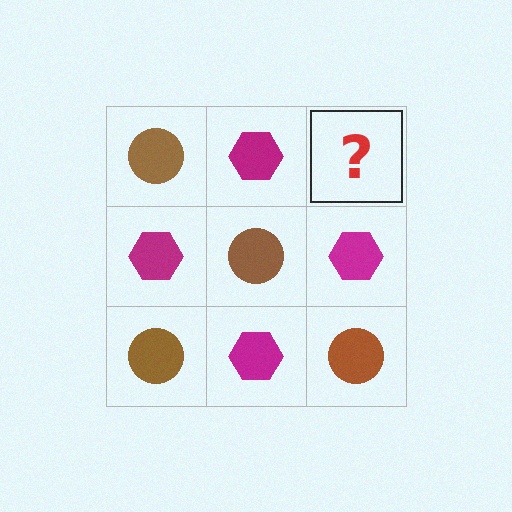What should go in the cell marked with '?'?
The missing cell should contain a brown circle.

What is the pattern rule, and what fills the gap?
The rule is that it alternates brown circle and magenta hexagon in a checkerboard pattern. The gap should be filled with a brown circle.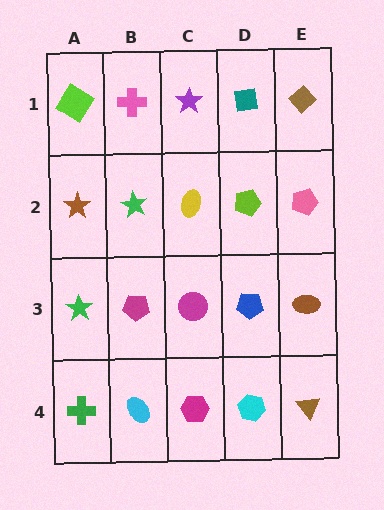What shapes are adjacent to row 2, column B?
A pink cross (row 1, column B), a magenta pentagon (row 3, column B), a brown star (row 2, column A), a yellow ellipse (row 2, column C).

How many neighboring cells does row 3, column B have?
4.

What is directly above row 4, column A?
A green star.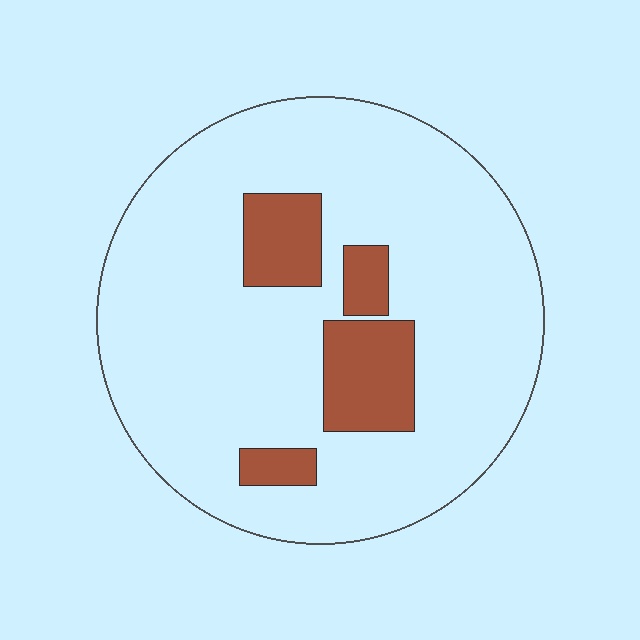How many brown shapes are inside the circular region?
4.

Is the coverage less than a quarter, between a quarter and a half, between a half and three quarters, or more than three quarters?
Less than a quarter.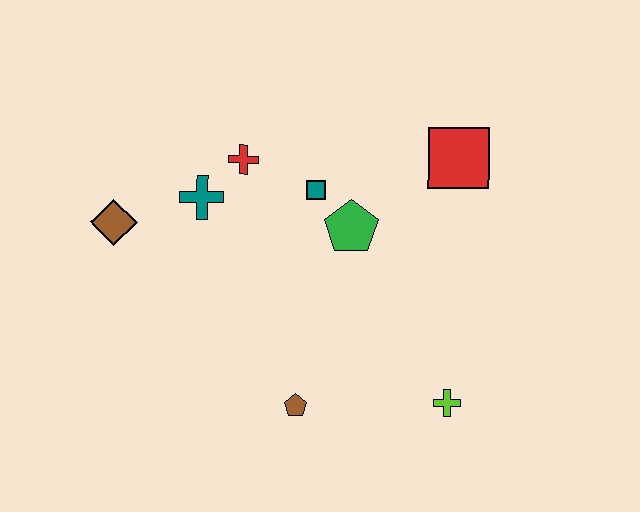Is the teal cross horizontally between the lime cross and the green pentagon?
No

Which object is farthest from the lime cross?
The brown diamond is farthest from the lime cross.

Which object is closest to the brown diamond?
The teal cross is closest to the brown diamond.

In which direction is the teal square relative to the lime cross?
The teal square is above the lime cross.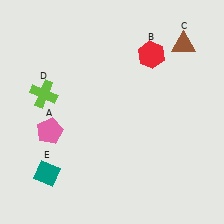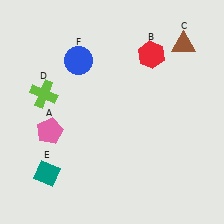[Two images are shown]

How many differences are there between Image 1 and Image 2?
There is 1 difference between the two images.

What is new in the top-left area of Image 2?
A blue circle (F) was added in the top-left area of Image 2.